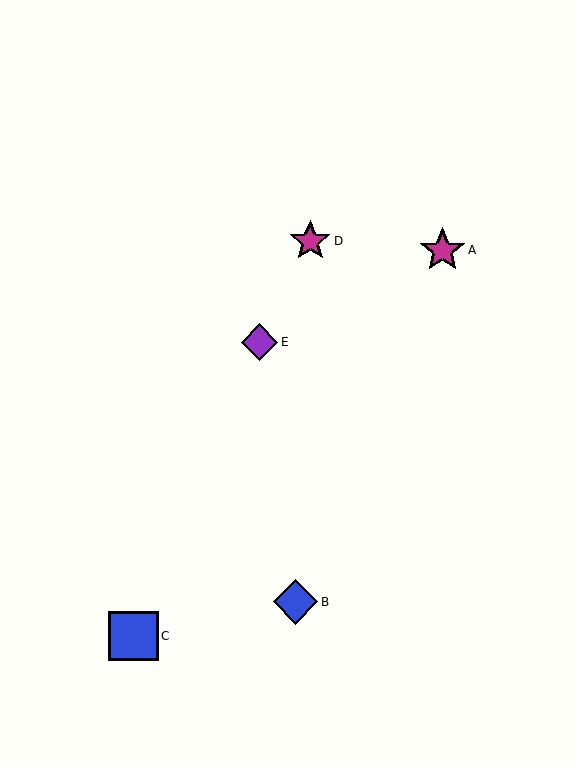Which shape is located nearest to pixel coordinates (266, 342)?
The purple diamond (labeled E) at (259, 342) is nearest to that location.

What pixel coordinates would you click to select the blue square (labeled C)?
Click at (133, 636) to select the blue square C.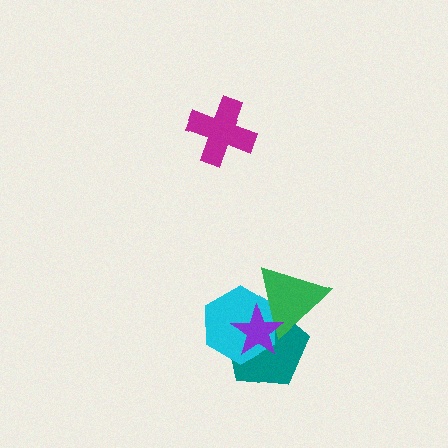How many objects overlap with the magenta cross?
0 objects overlap with the magenta cross.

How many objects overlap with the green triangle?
3 objects overlap with the green triangle.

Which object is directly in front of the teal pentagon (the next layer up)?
The cyan hexagon is directly in front of the teal pentagon.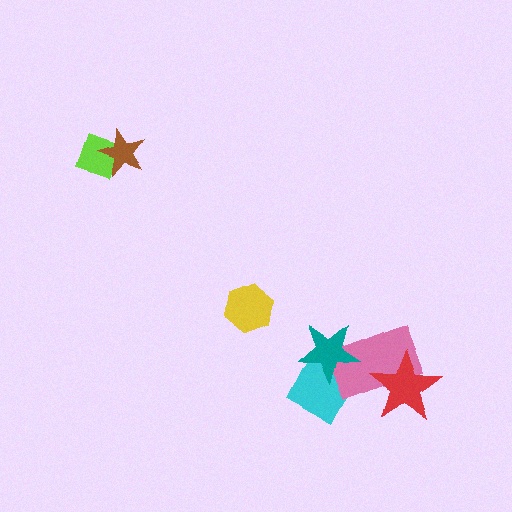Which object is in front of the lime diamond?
The brown star is in front of the lime diamond.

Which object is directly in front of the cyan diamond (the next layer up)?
The pink rectangle is directly in front of the cyan diamond.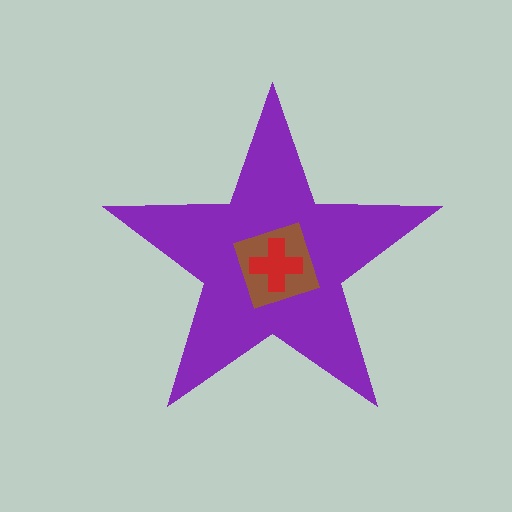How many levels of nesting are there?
3.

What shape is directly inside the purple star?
The brown diamond.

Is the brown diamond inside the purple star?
Yes.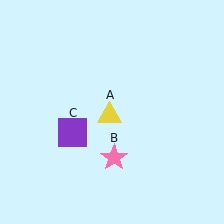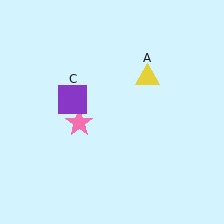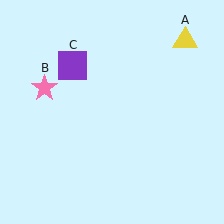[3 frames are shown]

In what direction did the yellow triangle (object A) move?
The yellow triangle (object A) moved up and to the right.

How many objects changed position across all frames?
3 objects changed position: yellow triangle (object A), pink star (object B), purple square (object C).